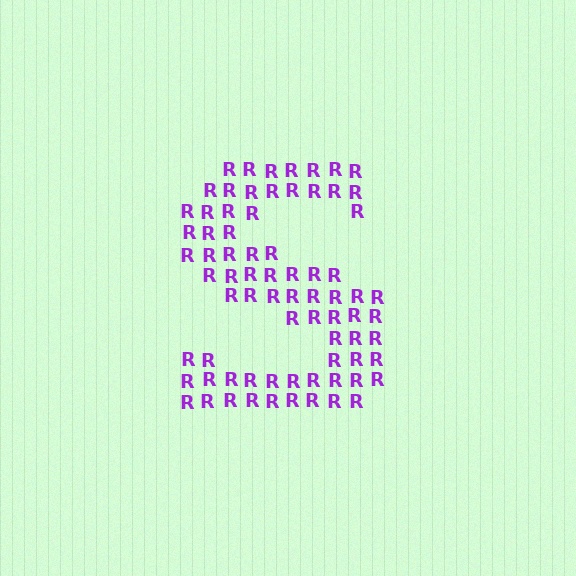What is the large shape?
The large shape is the letter S.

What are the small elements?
The small elements are letter R's.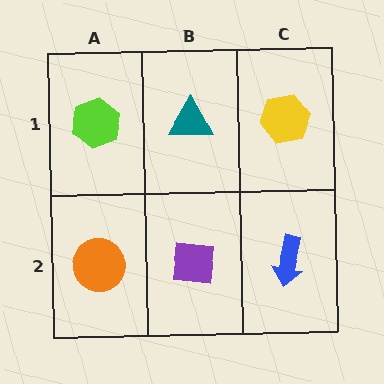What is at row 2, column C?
A blue arrow.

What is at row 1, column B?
A teal triangle.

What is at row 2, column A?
An orange circle.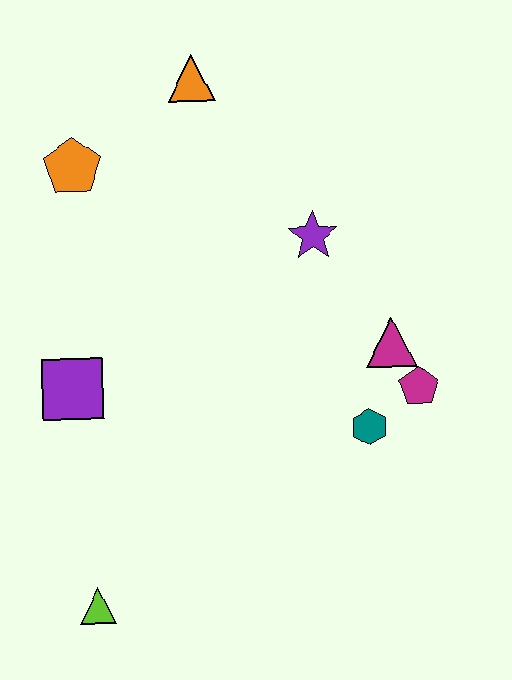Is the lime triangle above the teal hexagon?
No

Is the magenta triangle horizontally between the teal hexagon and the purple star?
No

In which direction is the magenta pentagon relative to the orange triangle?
The magenta pentagon is below the orange triangle.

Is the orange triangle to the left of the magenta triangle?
Yes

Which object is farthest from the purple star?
The lime triangle is farthest from the purple star.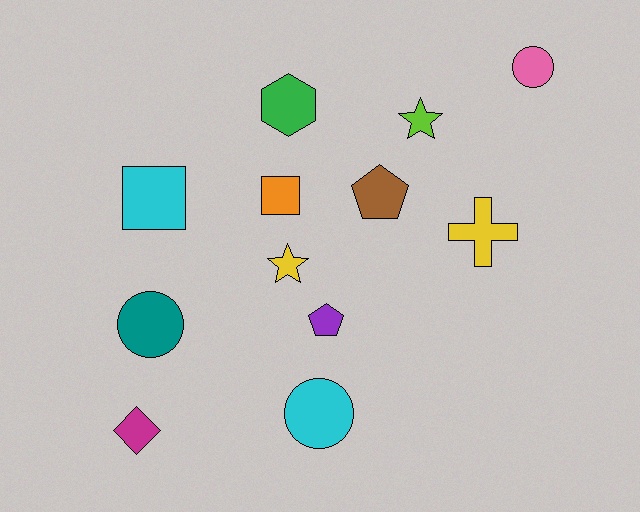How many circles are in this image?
There are 3 circles.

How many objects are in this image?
There are 12 objects.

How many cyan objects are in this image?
There are 2 cyan objects.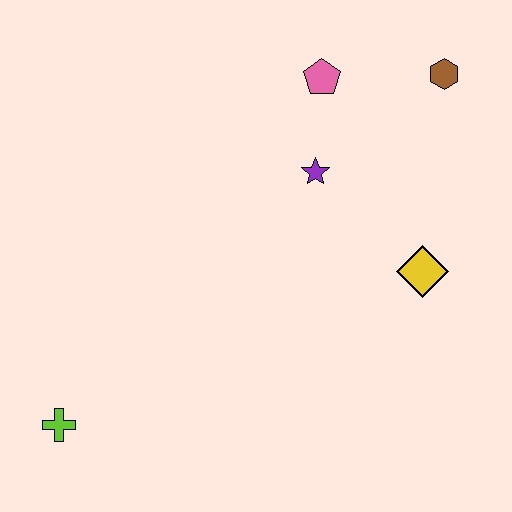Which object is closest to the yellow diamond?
The purple star is closest to the yellow diamond.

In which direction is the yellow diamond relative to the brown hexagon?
The yellow diamond is below the brown hexagon.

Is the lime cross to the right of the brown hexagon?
No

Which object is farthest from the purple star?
The lime cross is farthest from the purple star.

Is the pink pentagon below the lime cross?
No